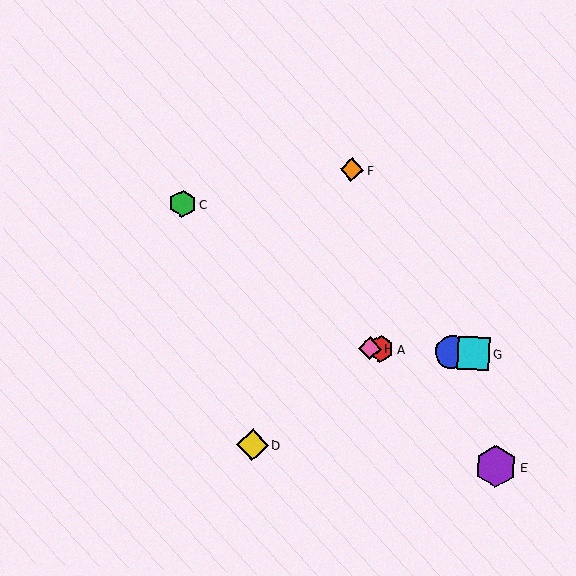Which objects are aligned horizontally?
Objects A, B, G, H are aligned horizontally.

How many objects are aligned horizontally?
4 objects (A, B, G, H) are aligned horizontally.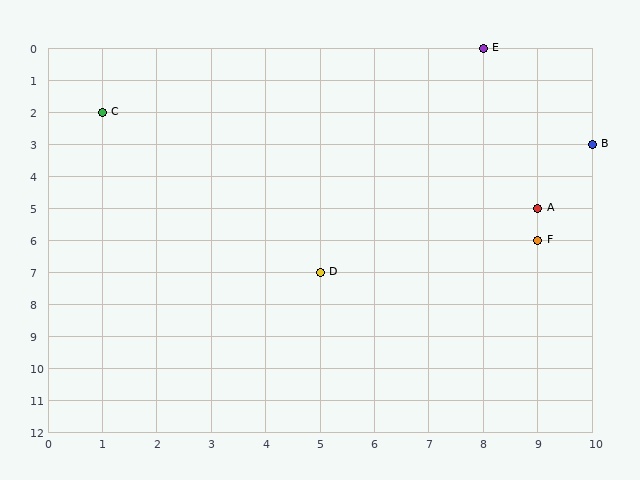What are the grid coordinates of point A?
Point A is at grid coordinates (9, 5).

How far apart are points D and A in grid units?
Points D and A are 4 columns and 2 rows apart (about 4.5 grid units diagonally).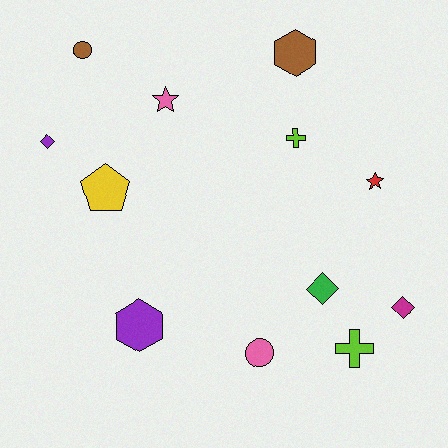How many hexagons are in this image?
There are 2 hexagons.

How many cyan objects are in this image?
There are no cyan objects.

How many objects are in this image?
There are 12 objects.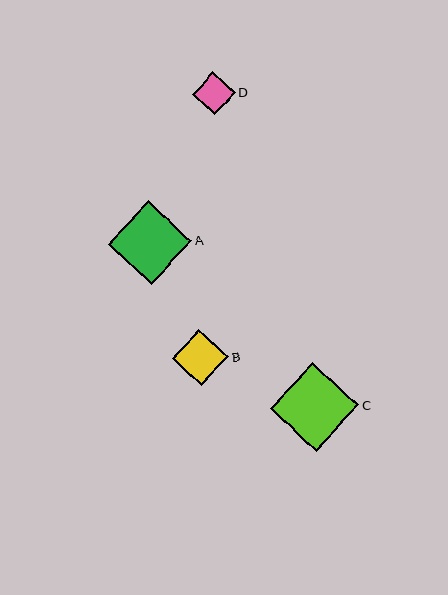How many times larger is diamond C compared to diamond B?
Diamond C is approximately 1.6 times the size of diamond B.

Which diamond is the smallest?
Diamond D is the smallest with a size of approximately 43 pixels.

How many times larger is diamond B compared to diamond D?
Diamond B is approximately 1.3 times the size of diamond D.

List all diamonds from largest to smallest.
From largest to smallest: C, A, B, D.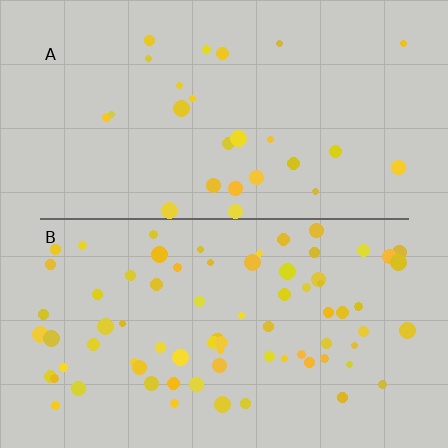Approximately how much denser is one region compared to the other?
Approximately 2.9× — region B over region A.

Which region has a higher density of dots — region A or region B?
B (the bottom).